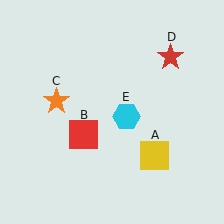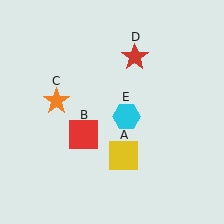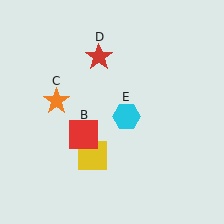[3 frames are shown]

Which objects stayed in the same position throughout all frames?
Red square (object B) and orange star (object C) and cyan hexagon (object E) remained stationary.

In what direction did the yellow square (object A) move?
The yellow square (object A) moved left.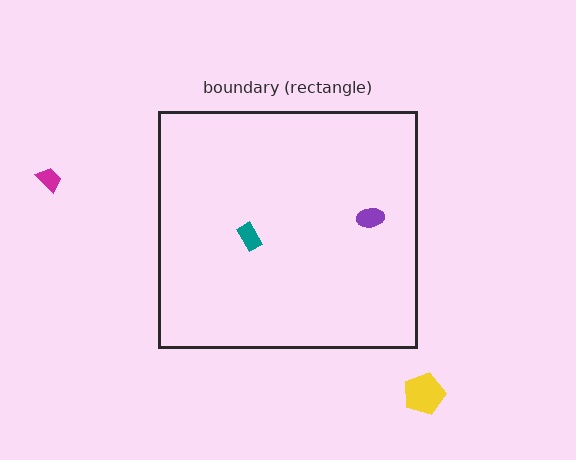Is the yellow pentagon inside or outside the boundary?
Outside.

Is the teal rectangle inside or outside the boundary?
Inside.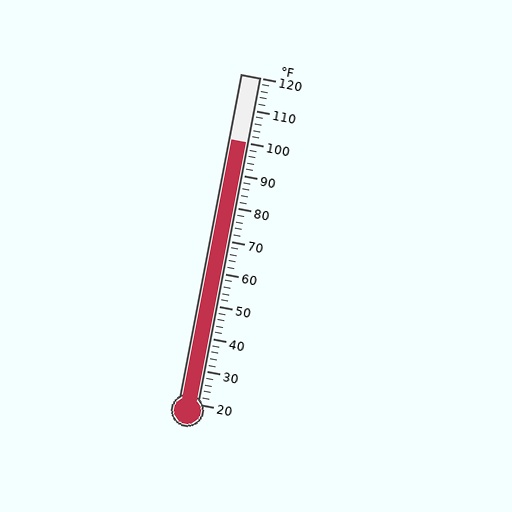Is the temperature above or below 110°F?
The temperature is below 110°F.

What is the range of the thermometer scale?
The thermometer scale ranges from 20°F to 120°F.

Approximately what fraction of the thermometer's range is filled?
The thermometer is filled to approximately 80% of its range.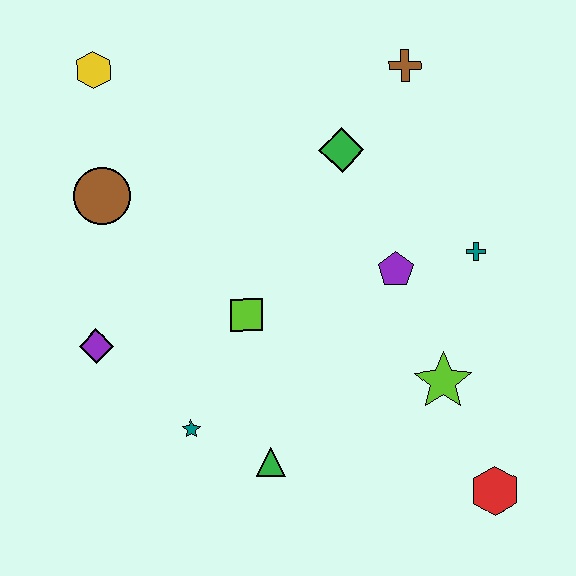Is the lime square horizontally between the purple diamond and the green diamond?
Yes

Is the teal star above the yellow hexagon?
No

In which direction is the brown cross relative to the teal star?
The brown cross is above the teal star.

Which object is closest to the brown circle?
The yellow hexagon is closest to the brown circle.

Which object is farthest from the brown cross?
The red hexagon is farthest from the brown cross.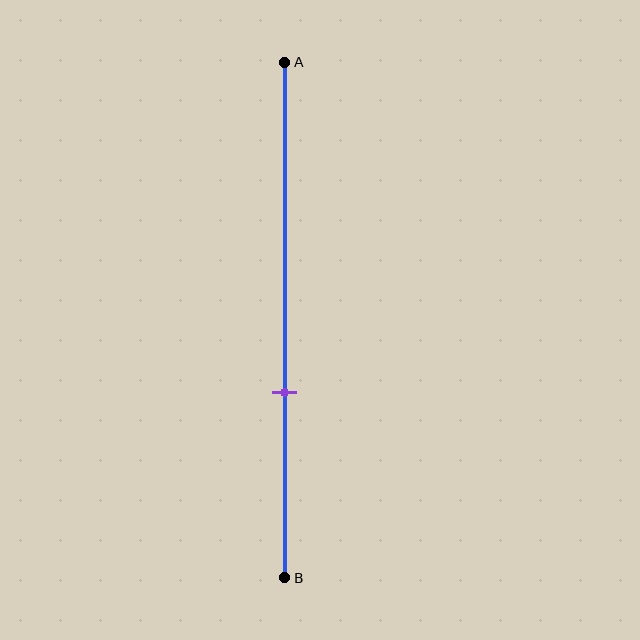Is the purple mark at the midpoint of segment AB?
No, the mark is at about 65% from A, not at the 50% midpoint.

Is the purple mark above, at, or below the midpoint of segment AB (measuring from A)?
The purple mark is below the midpoint of segment AB.